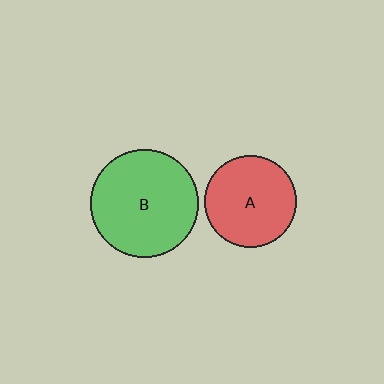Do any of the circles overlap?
No, none of the circles overlap.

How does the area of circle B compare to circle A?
Approximately 1.4 times.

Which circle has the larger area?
Circle B (green).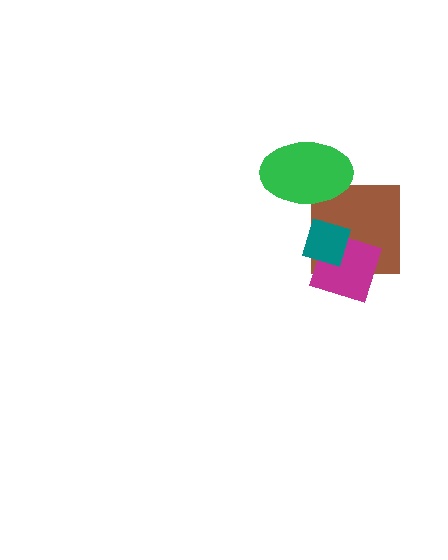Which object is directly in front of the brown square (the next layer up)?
The magenta diamond is directly in front of the brown square.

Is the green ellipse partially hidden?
No, no other shape covers it.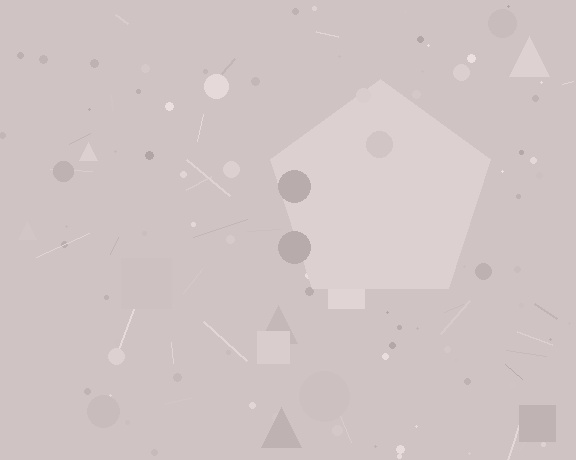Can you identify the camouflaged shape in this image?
The camouflaged shape is a pentagon.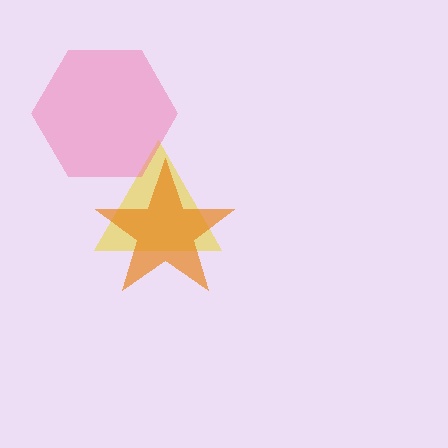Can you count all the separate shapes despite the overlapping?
Yes, there are 3 separate shapes.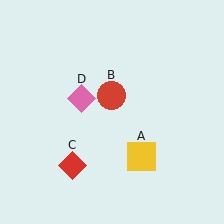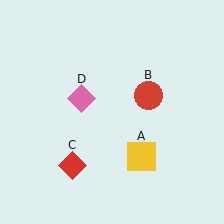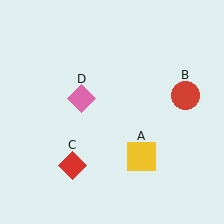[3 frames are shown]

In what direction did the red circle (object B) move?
The red circle (object B) moved right.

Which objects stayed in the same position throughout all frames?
Yellow square (object A) and red diamond (object C) and pink diamond (object D) remained stationary.